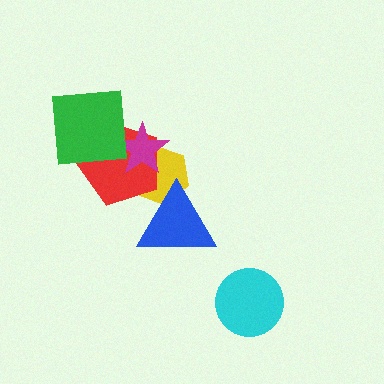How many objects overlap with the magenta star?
3 objects overlap with the magenta star.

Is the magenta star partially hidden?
Yes, it is partially covered by another shape.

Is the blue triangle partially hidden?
No, no other shape covers it.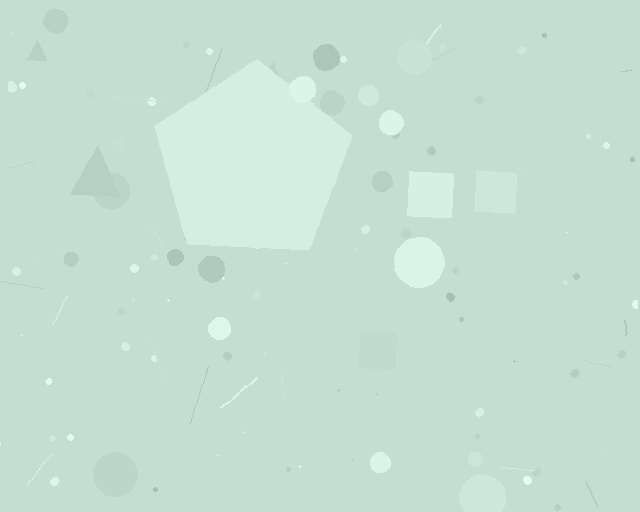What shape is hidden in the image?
A pentagon is hidden in the image.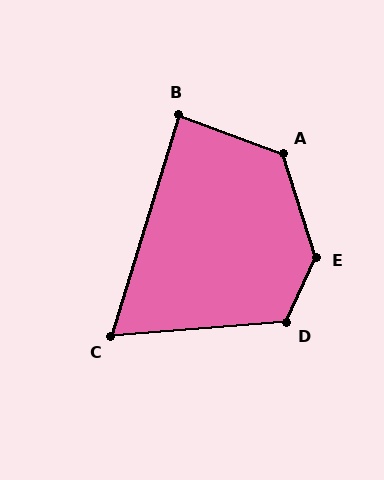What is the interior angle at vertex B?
Approximately 87 degrees (approximately right).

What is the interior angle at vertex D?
Approximately 119 degrees (obtuse).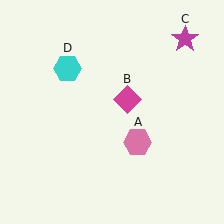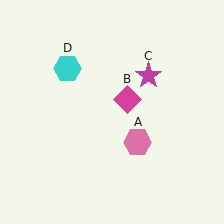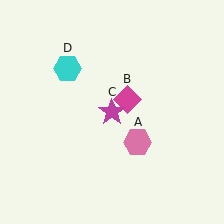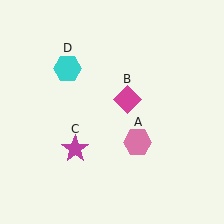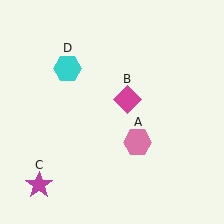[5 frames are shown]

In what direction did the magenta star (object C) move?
The magenta star (object C) moved down and to the left.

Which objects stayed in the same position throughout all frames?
Pink hexagon (object A) and magenta diamond (object B) and cyan hexagon (object D) remained stationary.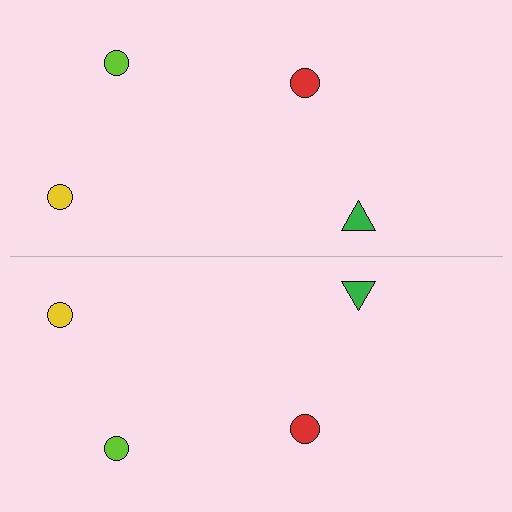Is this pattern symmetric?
Yes, this pattern has bilateral (reflection) symmetry.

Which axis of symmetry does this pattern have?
The pattern has a horizontal axis of symmetry running through the center of the image.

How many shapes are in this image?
There are 8 shapes in this image.